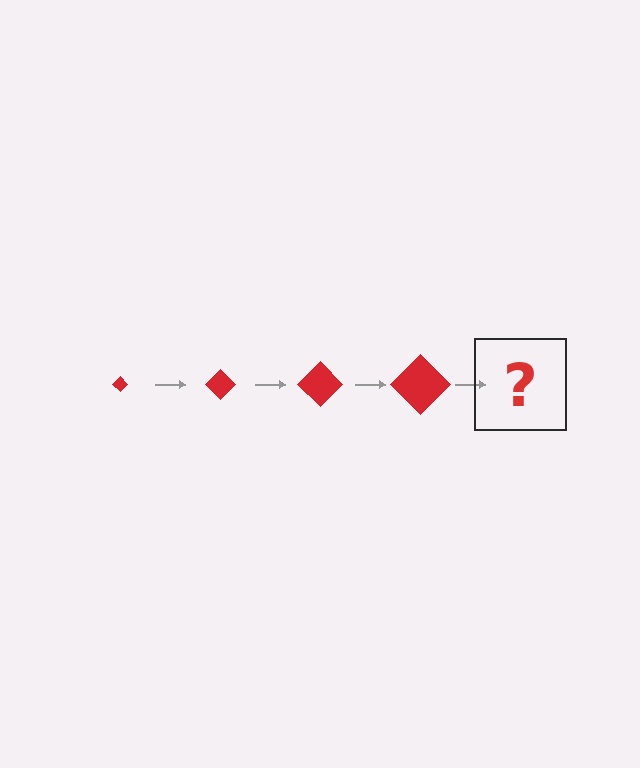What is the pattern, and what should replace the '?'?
The pattern is that the diamond gets progressively larger each step. The '?' should be a red diamond, larger than the previous one.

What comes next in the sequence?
The next element should be a red diamond, larger than the previous one.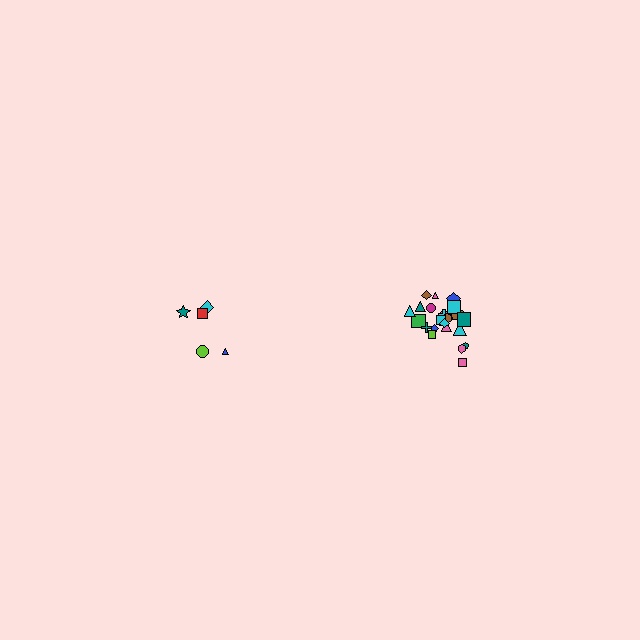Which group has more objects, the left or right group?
The right group.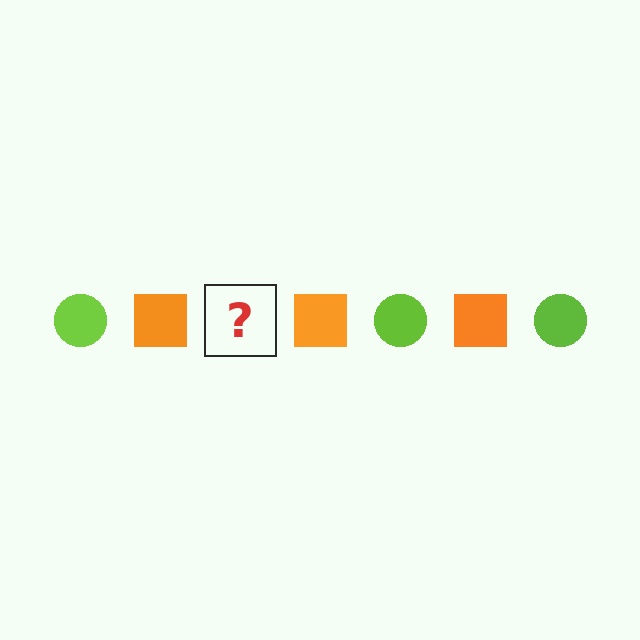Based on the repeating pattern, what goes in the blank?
The blank should be a lime circle.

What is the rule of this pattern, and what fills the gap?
The rule is that the pattern alternates between lime circle and orange square. The gap should be filled with a lime circle.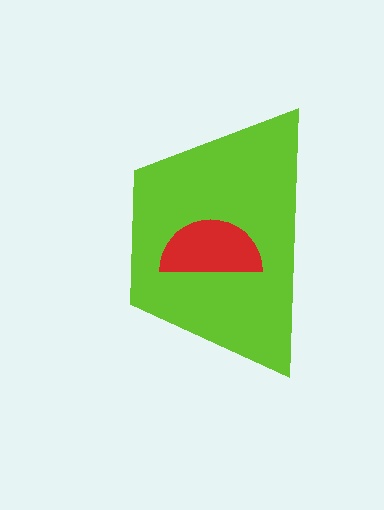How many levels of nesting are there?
2.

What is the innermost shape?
The red semicircle.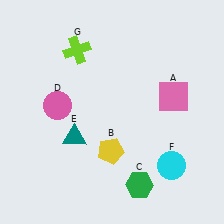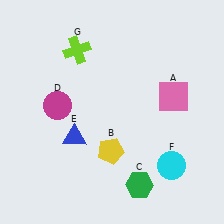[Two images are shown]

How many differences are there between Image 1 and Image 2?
There are 2 differences between the two images.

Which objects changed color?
D changed from pink to magenta. E changed from teal to blue.